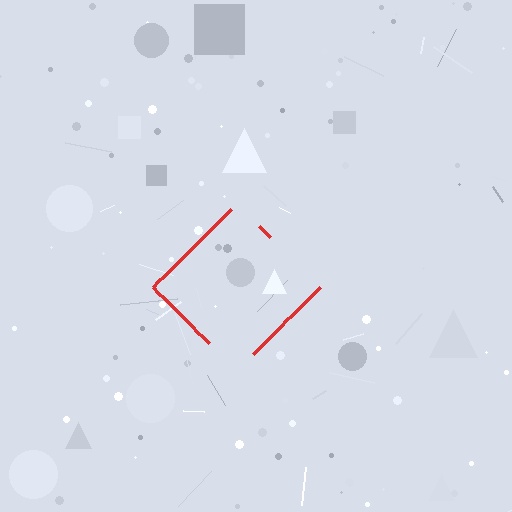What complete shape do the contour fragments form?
The contour fragments form a diamond.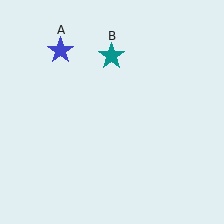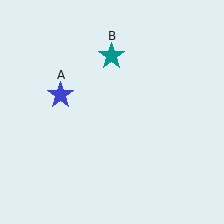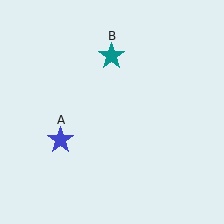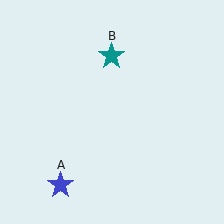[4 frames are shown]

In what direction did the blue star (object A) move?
The blue star (object A) moved down.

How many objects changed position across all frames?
1 object changed position: blue star (object A).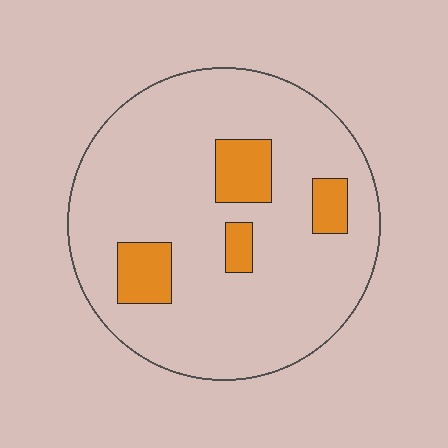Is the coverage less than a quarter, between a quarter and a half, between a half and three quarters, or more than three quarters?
Less than a quarter.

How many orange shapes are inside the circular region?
4.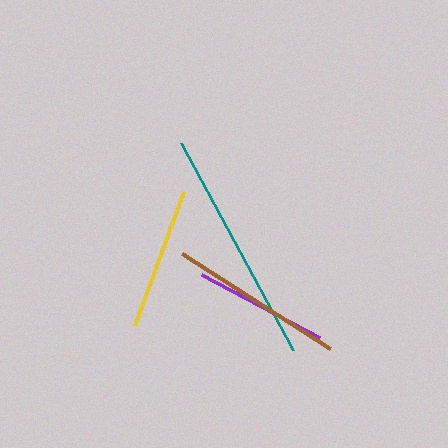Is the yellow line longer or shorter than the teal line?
The teal line is longer than the yellow line.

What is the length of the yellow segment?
The yellow segment is approximately 142 pixels long.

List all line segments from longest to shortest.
From longest to shortest: teal, brown, yellow, purple.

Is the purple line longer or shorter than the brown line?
The brown line is longer than the purple line.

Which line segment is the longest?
The teal line is the longest at approximately 235 pixels.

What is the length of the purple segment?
The purple segment is approximately 134 pixels long.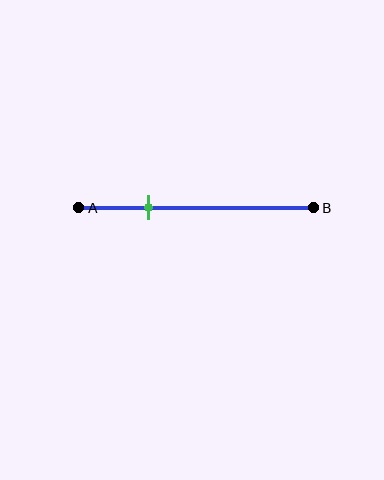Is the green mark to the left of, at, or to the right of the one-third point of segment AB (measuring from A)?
The green mark is to the left of the one-third point of segment AB.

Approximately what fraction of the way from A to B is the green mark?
The green mark is approximately 30% of the way from A to B.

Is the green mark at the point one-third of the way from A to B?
No, the mark is at about 30% from A, not at the 33% one-third point.